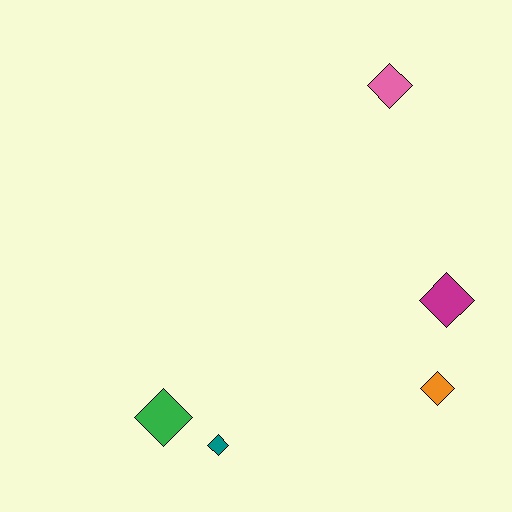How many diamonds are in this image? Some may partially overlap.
There are 5 diamonds.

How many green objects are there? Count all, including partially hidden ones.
There is 1 green object.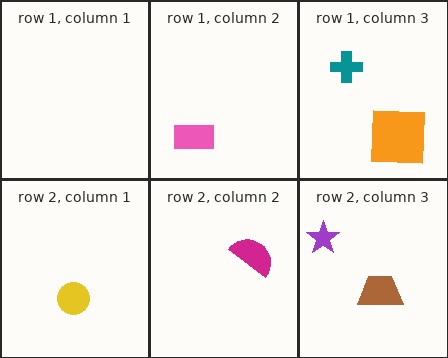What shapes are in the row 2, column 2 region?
The magenta semicircle.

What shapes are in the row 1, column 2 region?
The pink rectangle.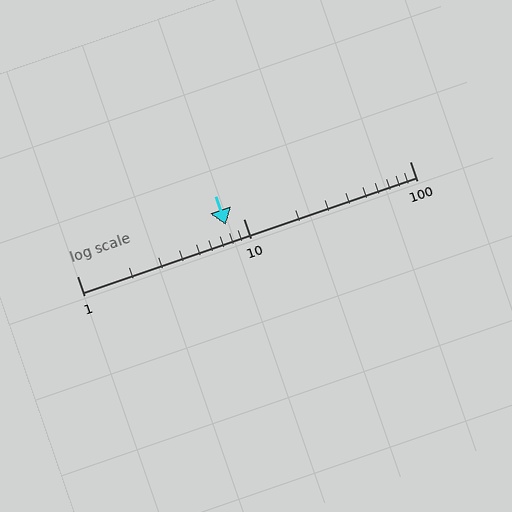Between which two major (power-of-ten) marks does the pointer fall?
The pointer is between 1 and 10.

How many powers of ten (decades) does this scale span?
The scale spans 2 decades, from 1 to 100.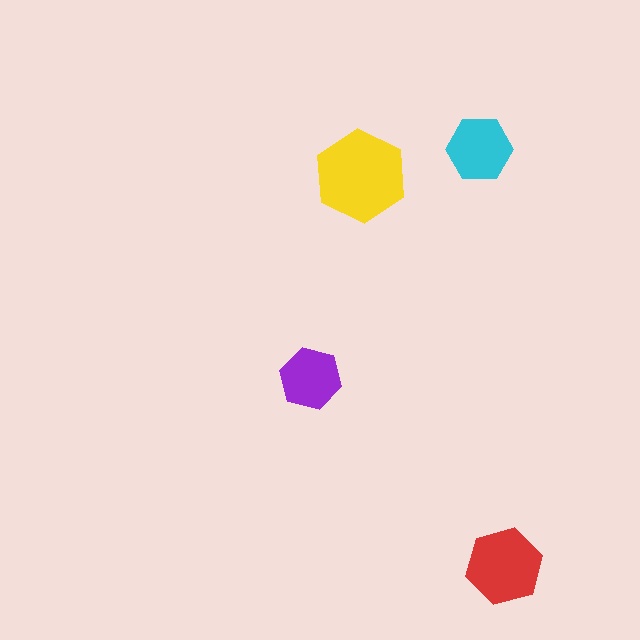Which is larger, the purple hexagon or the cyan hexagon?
The cyan one.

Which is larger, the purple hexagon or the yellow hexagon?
The yellow one.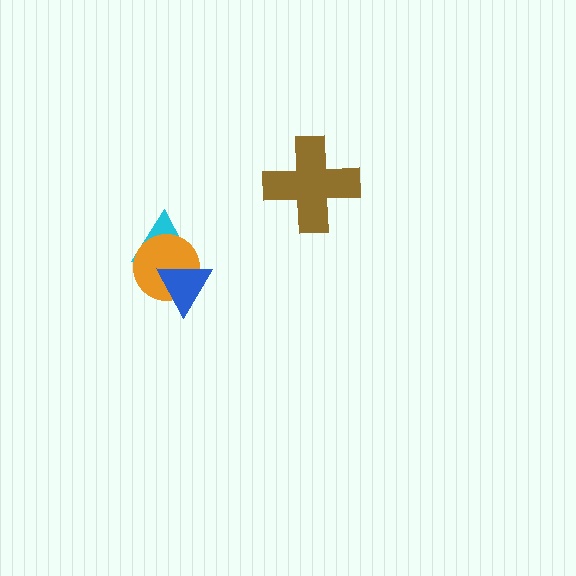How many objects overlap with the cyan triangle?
2 objects overlap with the cyan triangle.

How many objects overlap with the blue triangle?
2 objects overlap with the blue triangle.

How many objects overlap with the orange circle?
2 objects overlap with the orange circle.